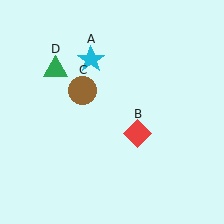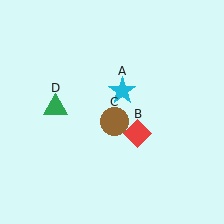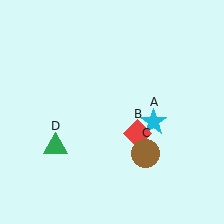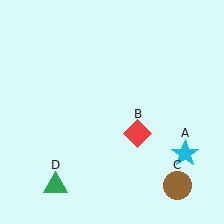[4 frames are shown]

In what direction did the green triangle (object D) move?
The green triangle (object D) moved down.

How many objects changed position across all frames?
3 objects changed position: cyan star (object A), brown circle (object C), green triangle (object D).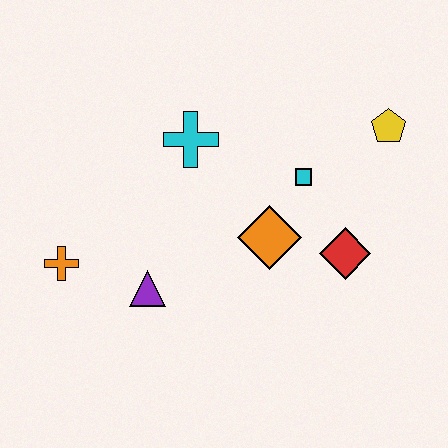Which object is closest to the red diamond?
The orange diamond is closest to the red diamond.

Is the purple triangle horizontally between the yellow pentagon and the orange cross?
Yes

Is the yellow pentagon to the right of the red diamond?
Yes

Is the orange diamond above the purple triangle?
Yes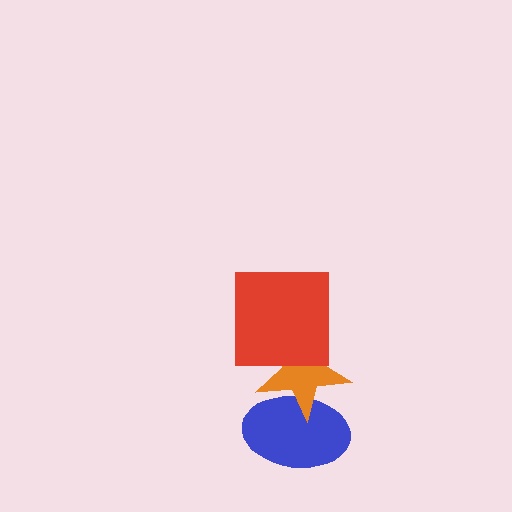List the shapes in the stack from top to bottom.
From top to bottom: the red square, the orange star, the blue ellipse.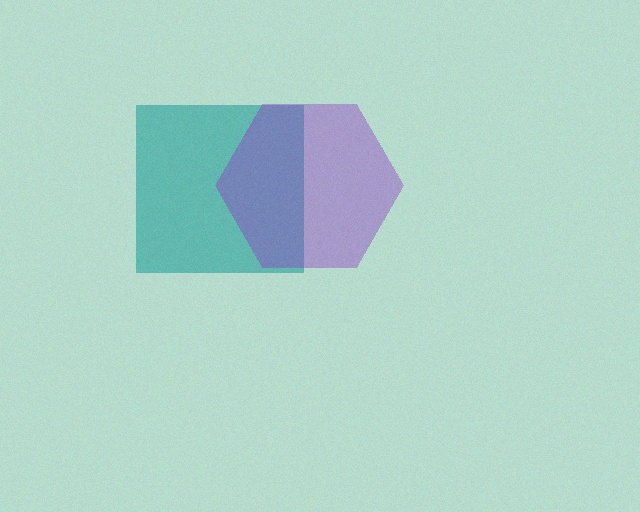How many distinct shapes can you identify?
There are 2 distinct shapes: a teal square, a purple hexagon.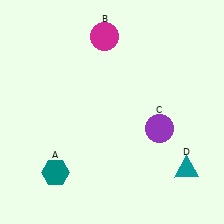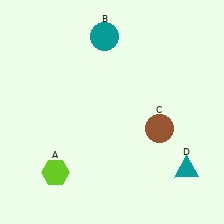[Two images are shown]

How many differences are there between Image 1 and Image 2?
There are 3 differences between the two images.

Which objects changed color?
A changed from teal to lime. B changed from magenta to teal. C changed from purple to brown.